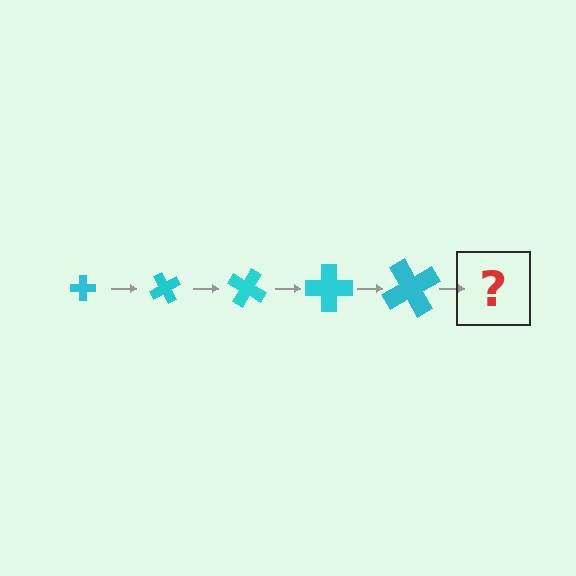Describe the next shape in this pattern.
It should be a cross, larger than the previous one and rotated 300 degrees from the start.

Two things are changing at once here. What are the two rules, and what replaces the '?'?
The two rules are that the cross grows larger each step and it rotates 60 degrees each step. The '?' should be a cross, larger than the previous one and rotated 300 degrees from the start.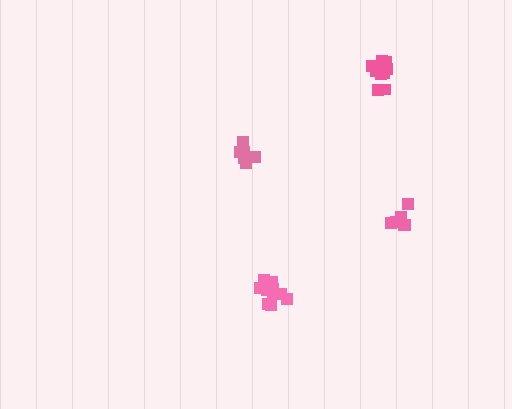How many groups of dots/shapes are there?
There are 4 groups.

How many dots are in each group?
Group 1: 6 dots, Group 2: 6 dots, Group 3: 11 dots, Group 4: 11 dots (34 total).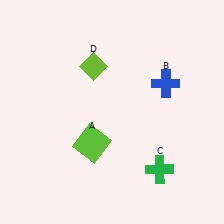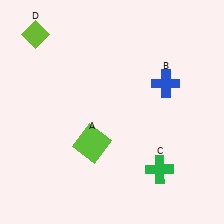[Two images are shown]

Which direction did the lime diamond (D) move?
The lime diamond (D) moved left.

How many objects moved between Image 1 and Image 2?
1 object moved between the two images.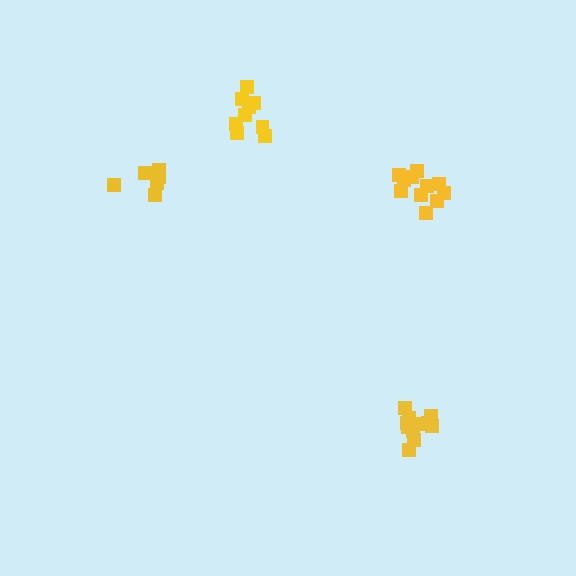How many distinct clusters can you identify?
There are 4 distinct clusters.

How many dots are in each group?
Group 1: 12 dots, Group 2: 11 dots, Group 3: 6 dots, Group 4: 9 dots (38 total).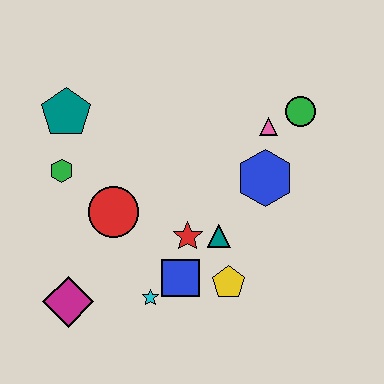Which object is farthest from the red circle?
The green circle is farthest from the red circle.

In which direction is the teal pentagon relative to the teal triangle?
The teal pentagon is to the left of the teal triangle.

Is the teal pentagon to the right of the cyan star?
No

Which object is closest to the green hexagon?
The teal pentagon is closest to the green hexagon.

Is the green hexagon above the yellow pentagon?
Yes